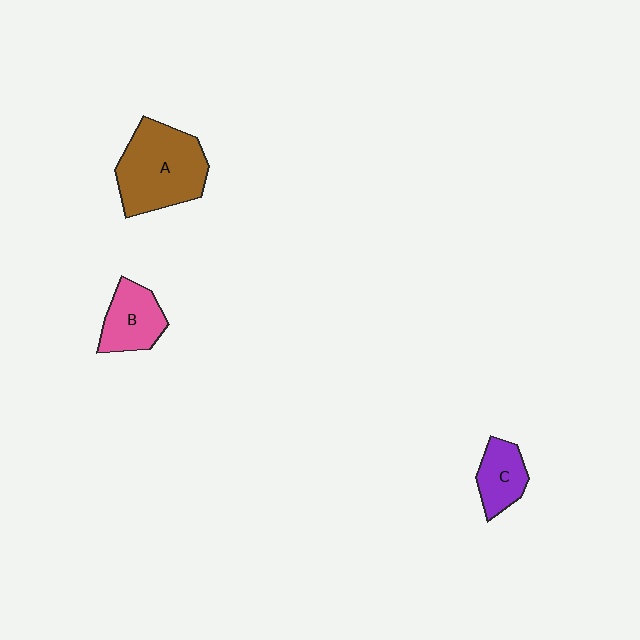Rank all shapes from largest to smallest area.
From largest to smallest: A (brown), B (pink), C (purple).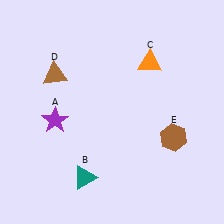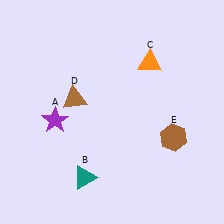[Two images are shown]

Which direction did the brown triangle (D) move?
The brown triangle (D) moved down.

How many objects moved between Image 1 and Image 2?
1 object moved between the two images.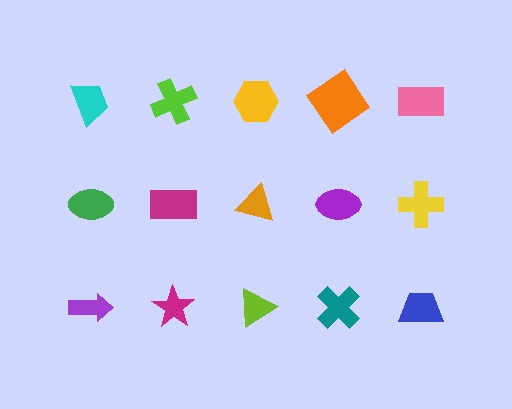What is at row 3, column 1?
A purple arrow.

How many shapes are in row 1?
5 shapes.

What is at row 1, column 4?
An orange diamond.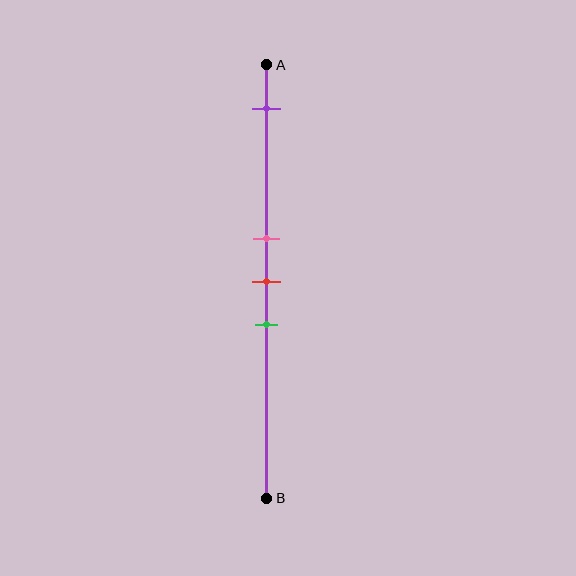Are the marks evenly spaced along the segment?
No, the marks are not evenly spaced.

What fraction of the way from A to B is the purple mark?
The purple mark is approximately 10% (0.1) of the way from A to B.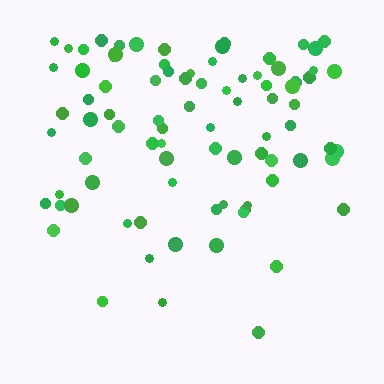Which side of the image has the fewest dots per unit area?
The bottom.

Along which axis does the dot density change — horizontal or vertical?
Vertical.